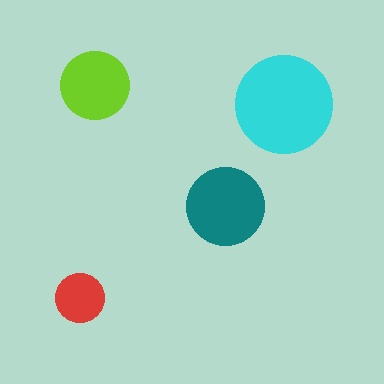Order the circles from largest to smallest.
the cyan one, the teal one, the lime one, the red one.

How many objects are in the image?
There are 4 objects in the image.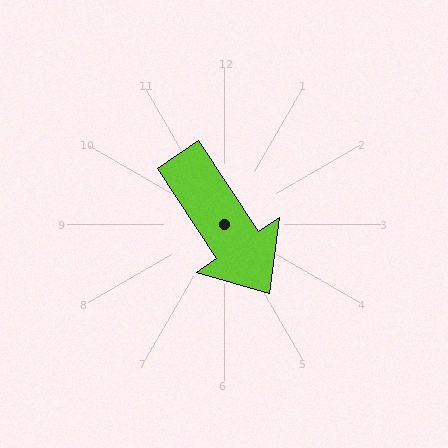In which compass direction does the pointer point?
Southeast.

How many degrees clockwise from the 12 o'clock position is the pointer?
Approximately 147 degrees.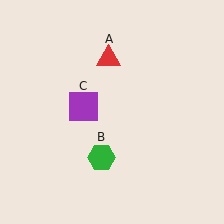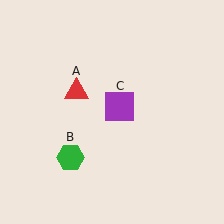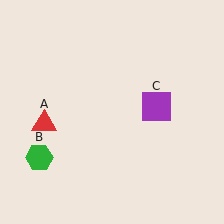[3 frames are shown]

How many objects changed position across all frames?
3 objects changed position: red triangle (object A), green hexagon (object B), purple square (object C).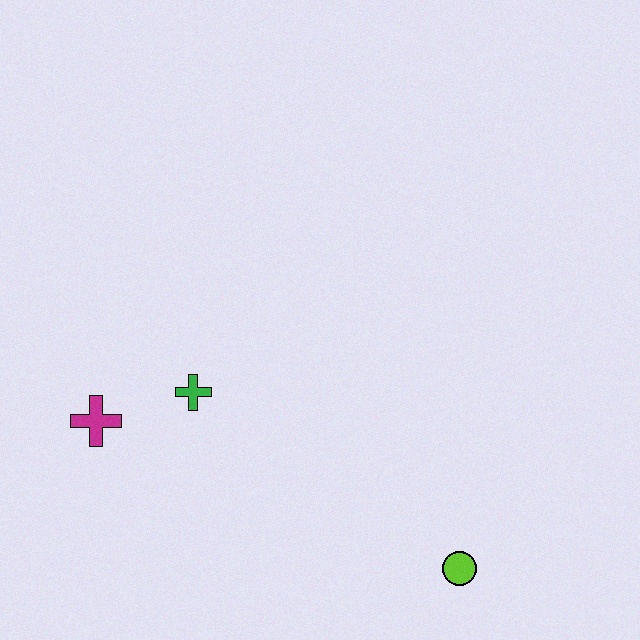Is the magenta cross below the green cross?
Yes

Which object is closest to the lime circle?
The green cross is closest to the lime circle.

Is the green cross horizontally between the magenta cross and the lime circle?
Yes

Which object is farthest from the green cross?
The lime circle is farthest from the green cross.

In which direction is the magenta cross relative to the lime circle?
The magenta cross is to the left of the lime circle.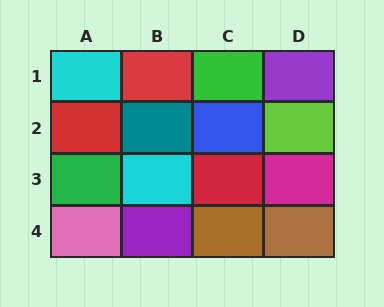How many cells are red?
3 cells are red.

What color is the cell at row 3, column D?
Magenta.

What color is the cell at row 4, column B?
Purple.